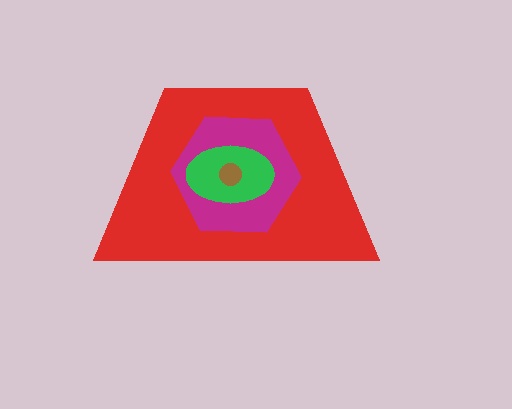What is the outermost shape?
The red trapezoid.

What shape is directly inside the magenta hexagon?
The green ellipse.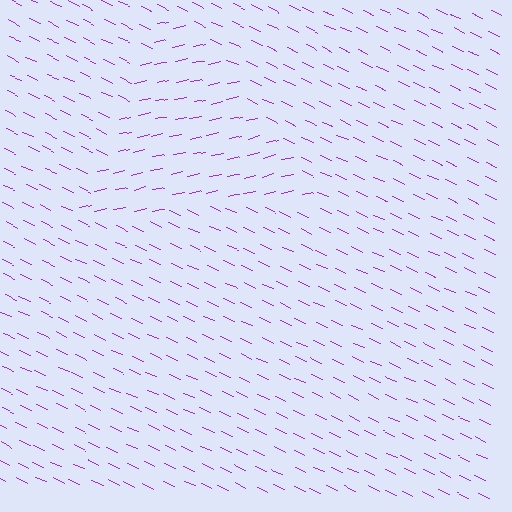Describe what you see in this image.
The image is filled with small purple line segments. A triangle region in the image has lines oriented differently from the surrounding lines, creating a visible texture boundary.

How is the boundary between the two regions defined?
The boundary is defined purely by a change in line orientation (approximately 37 degrees difference). All lines are the same color and thickness.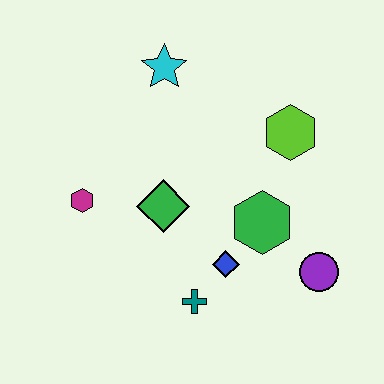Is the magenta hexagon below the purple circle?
No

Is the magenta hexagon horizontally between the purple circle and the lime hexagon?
No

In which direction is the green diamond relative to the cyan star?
The green diamond is below the cyan star.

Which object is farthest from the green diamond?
The purple circle is farthest from the green diamond.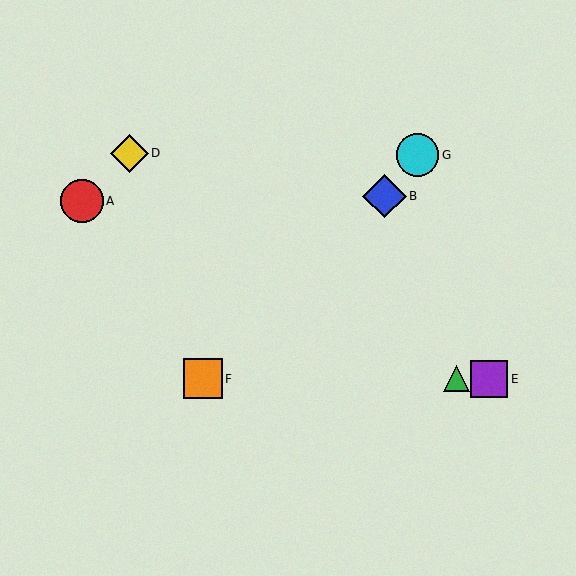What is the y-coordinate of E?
Object E is at y≈379.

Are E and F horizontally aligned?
Yes, both are at y≈379.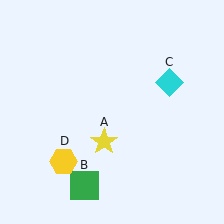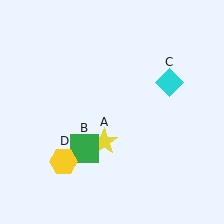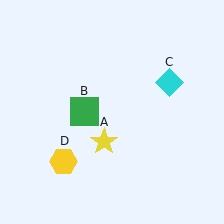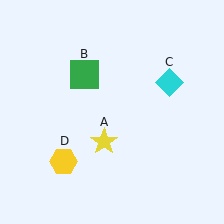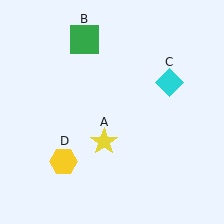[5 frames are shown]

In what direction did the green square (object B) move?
The green square (object B) moved up.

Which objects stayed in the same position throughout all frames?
Yellow star (object A) and cyan diamond (object C) and yellow hexagon (object D) remained stationary.